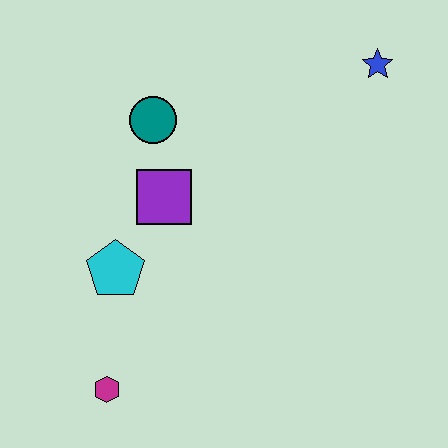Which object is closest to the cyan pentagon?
The purple square is closest to the cyan pentagon.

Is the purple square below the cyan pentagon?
No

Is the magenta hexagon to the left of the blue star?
Yes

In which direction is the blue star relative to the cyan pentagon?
The blue star is to the right of the cyan pentagon.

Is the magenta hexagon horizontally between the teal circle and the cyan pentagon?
No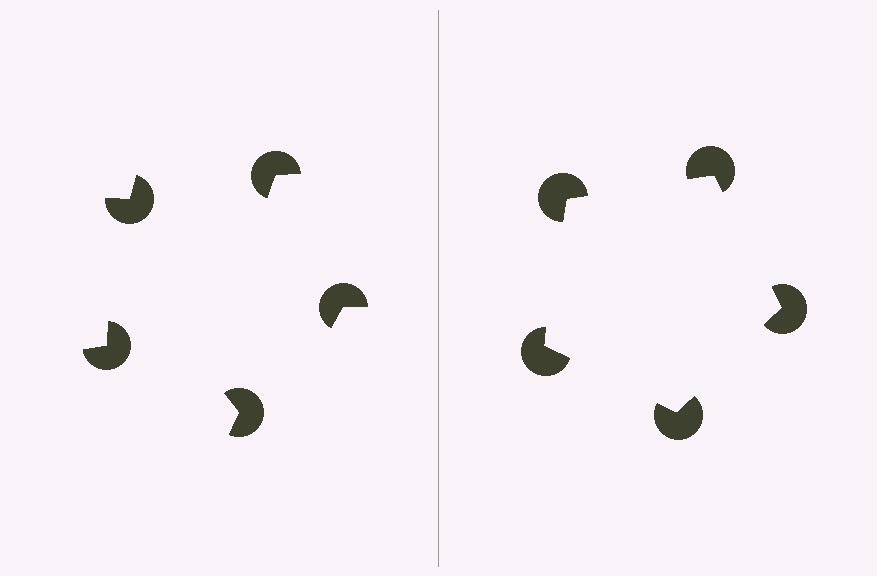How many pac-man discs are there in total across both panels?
10 — 5 on each side.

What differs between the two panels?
The pac-man discs are positioned identically on both sides; only the wedge orientations differ. On the right they align to a pentagon; on the left they are misaligned.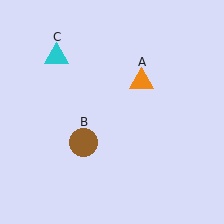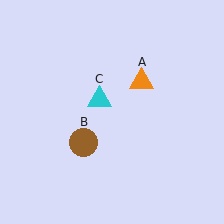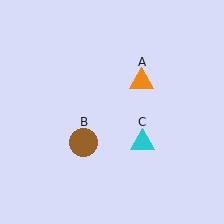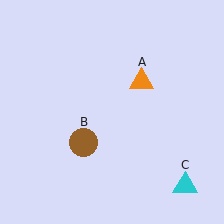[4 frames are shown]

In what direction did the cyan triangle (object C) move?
The cyan triangle (object C) moved down and to the right.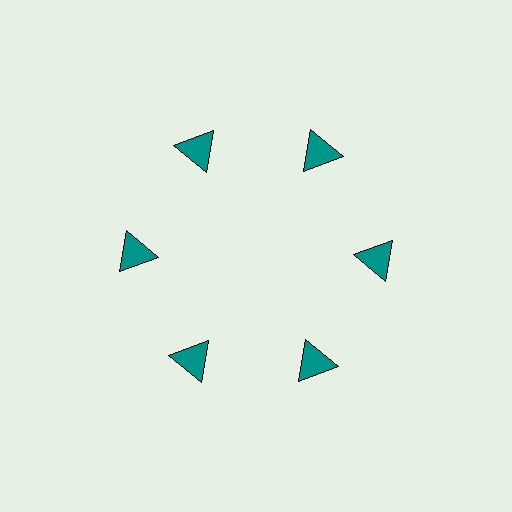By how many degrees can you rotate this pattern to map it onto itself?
The pattern maps onto itself every 60 degrees of rotation.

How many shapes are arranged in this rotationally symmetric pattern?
There are 6 shapes, arranged in 6 groups of 1.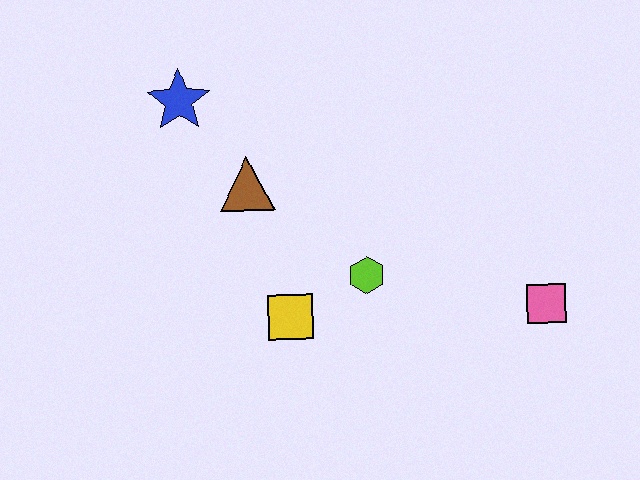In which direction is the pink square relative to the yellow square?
The pink square is to the right of the yellow square.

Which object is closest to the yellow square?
The lime hexagon is closest to the yellow square.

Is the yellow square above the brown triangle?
No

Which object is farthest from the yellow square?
The pink square is farthest from the yellow square.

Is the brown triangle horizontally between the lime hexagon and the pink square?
No